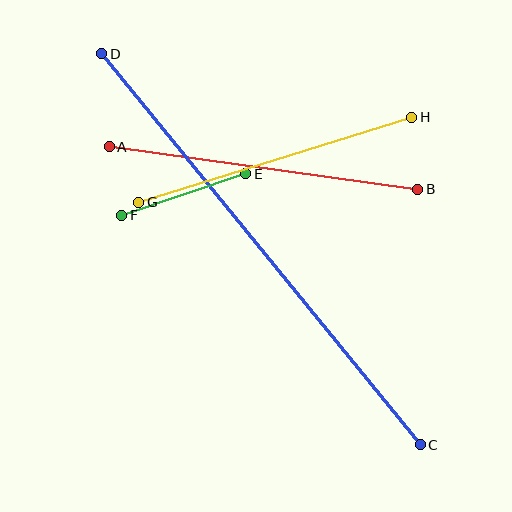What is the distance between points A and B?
The distance is approximately 312 pixels.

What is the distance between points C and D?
The distance is approximately 504 pixels.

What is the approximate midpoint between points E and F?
The midpoint is at approximately (184, 195) pixels.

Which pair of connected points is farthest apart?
Points C and D are farthest apart.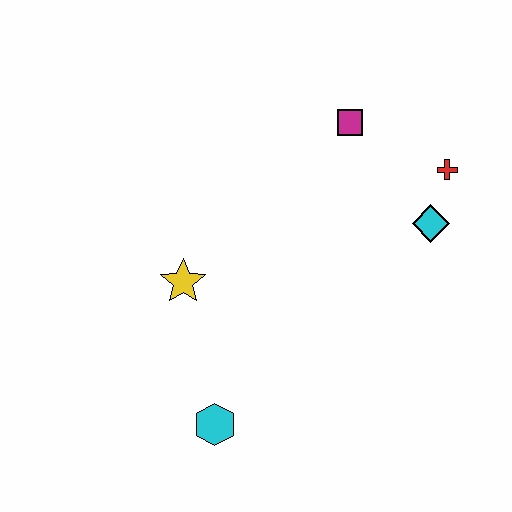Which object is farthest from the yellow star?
The red cross is farthest from the yellow star.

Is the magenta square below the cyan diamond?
No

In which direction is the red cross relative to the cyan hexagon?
The red cross is above the cyan hexagon.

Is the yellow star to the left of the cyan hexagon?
Yes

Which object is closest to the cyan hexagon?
The yellow star is closest to the cyan hexagon.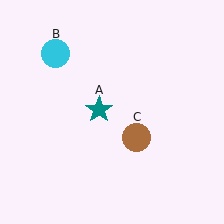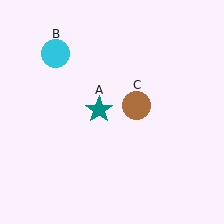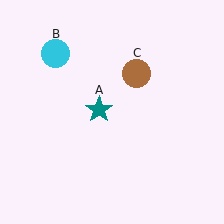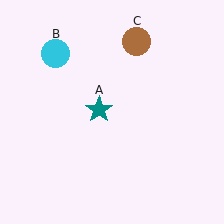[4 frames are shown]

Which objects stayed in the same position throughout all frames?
Teal star (object A) and cyan circle (object B) remained stationary.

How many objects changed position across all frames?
1 object changed position: brown circle (object C).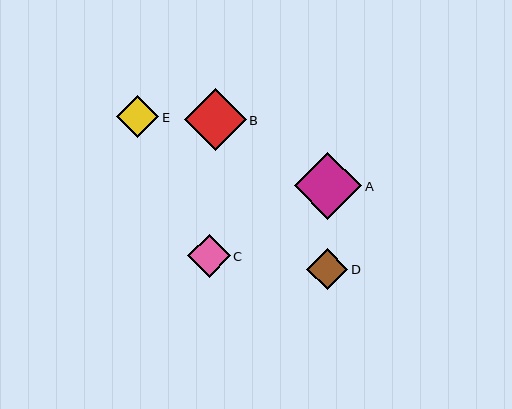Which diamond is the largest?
Diamond A is the largest with a size of approximately 68 pixels.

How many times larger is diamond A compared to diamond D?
Diamond A is approximately 1.6 times the size of diamond D.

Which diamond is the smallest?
Diamond D is the smallest with a size of approximately 41 pixels.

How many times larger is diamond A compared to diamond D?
Diamond A is approximately 1.6 times the size of diamond D.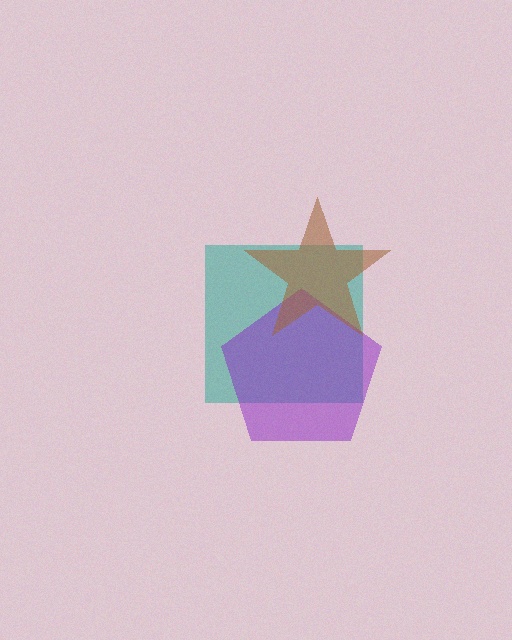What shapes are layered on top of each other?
The layered shapes are: a teal square, a purple pentagon, a brown star.